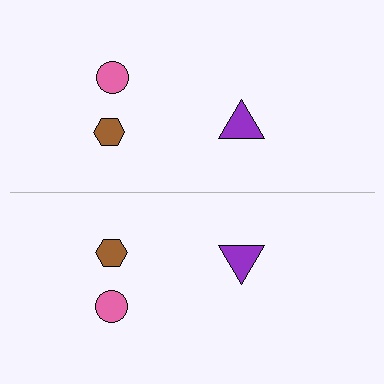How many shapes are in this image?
There are 6 shapes in this image.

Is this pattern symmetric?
Yes, this pattern has bilateral (reflection) symmetry.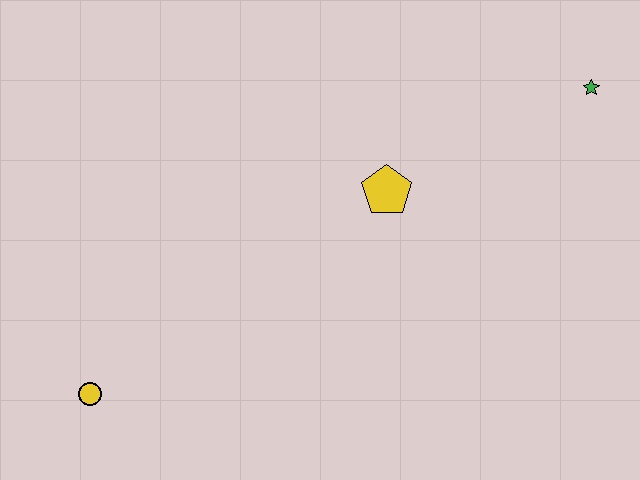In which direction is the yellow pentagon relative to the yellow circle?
The yellow pentagon is to the right of the yellow circle.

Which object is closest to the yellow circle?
The yellow pentagon is closest to the yellow circle.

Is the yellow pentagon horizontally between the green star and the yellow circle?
Yes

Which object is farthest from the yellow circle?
The green star is farthest from the yellow circle.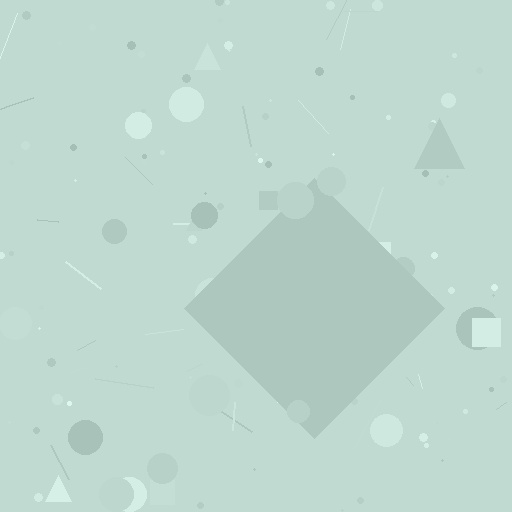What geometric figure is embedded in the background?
A diamond is embedded in the background.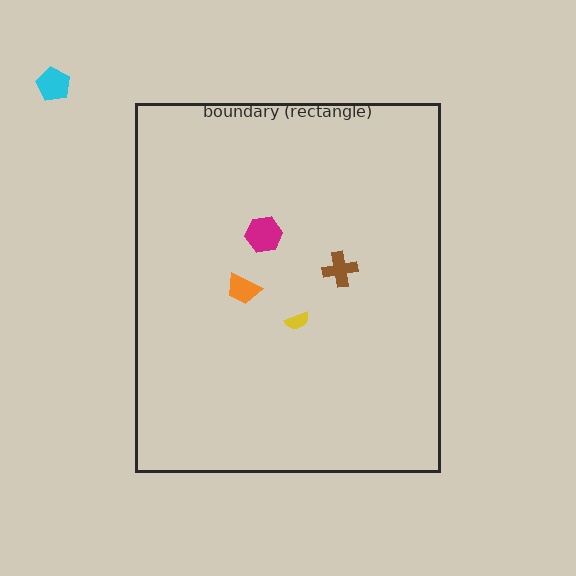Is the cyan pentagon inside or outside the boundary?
Outside.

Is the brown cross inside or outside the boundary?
Inside.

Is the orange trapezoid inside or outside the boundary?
Inside.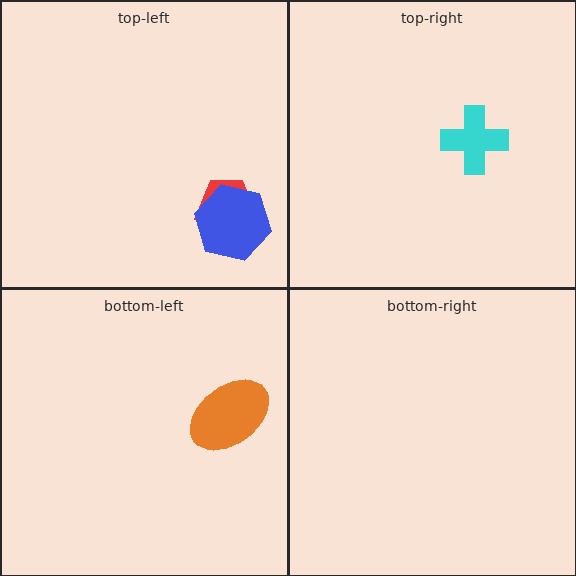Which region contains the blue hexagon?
The top-left region.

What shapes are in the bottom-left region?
The orange ellipse.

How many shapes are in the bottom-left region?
1.